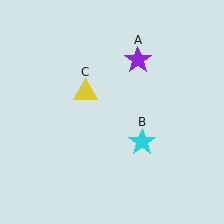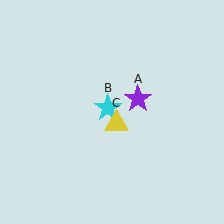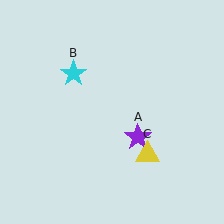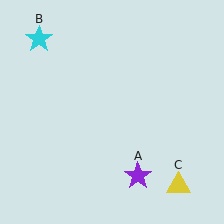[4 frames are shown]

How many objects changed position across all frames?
3 objects changed position: purple star (object A), cyan star (object B), yellow triangle (object C).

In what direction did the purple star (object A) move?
The purple star (object A) moved down.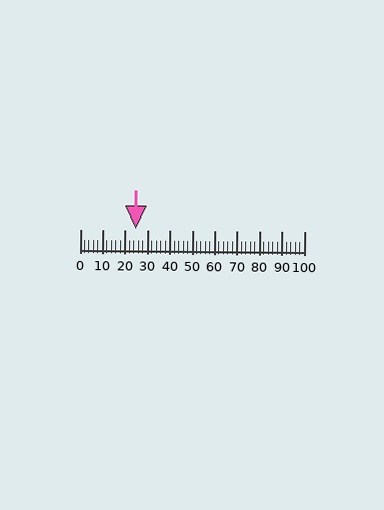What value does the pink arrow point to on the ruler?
The pink arrow points to approximately 25.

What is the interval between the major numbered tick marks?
The major tick marks are spaced 10 units apart.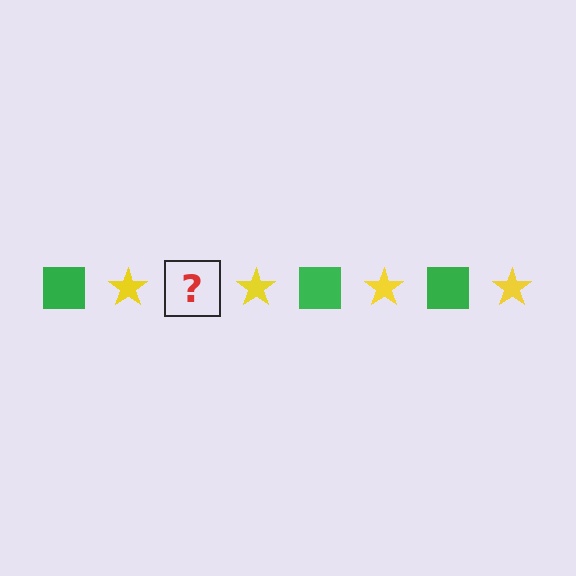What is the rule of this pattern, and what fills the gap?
The rule is that the pattern alternates between green square and yellow star. The gap should be filled with a green square.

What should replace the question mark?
The question mark should be replaced with a green square.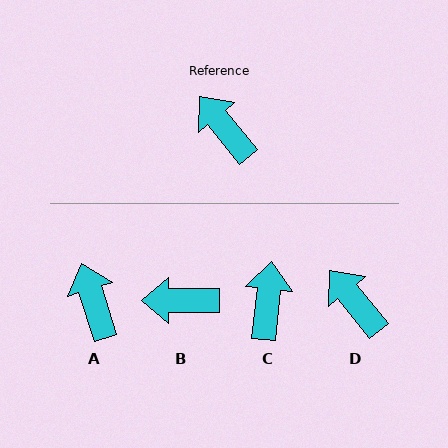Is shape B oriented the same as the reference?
No, it is off by about 51 degrees.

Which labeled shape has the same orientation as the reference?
D.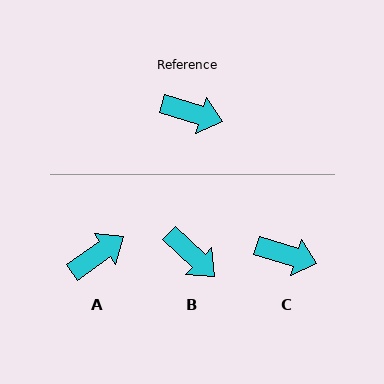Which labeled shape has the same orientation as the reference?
C.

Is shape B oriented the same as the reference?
No, it is off by about 27 degrees.